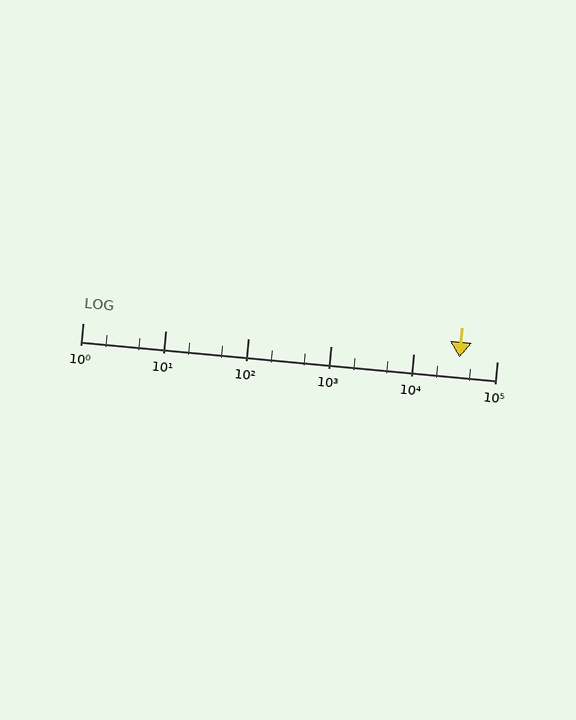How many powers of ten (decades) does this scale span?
The scale spans 5 decades, from 1 to 100000.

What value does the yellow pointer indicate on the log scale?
The pointer indicates approximately 35000.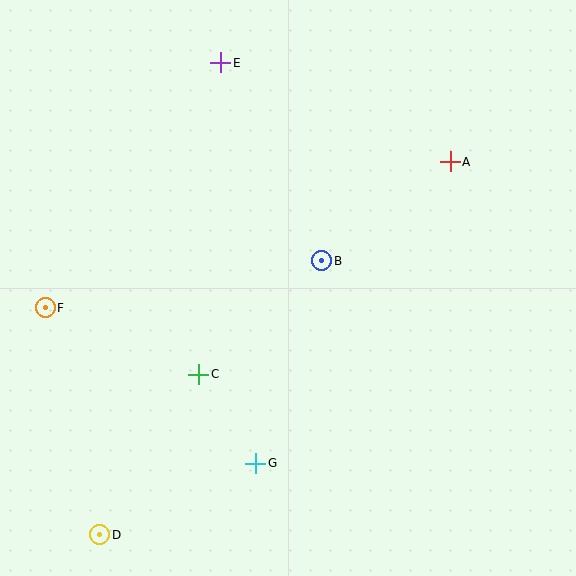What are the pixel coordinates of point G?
Point G is at (256, 463).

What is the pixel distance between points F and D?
The distance between F and D is 233 pixels.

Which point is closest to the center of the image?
Point B at (322, 261) is closest to the center.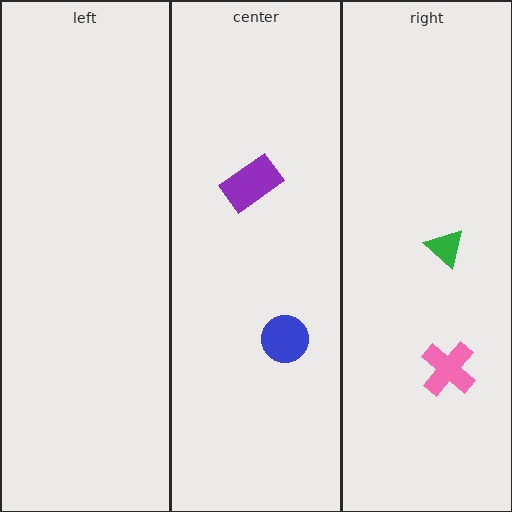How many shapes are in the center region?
2.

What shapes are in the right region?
The pink cross, the green triangle.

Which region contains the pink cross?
The right region.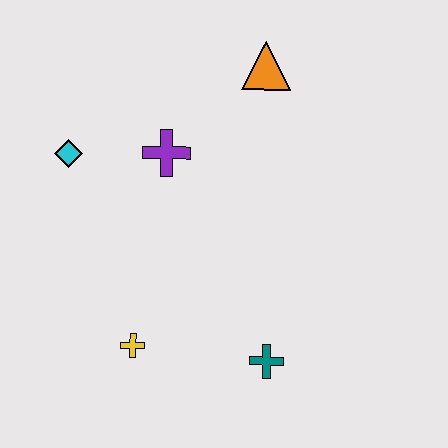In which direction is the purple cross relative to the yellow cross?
The purple cross is above the yellow cross.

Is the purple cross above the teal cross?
Yes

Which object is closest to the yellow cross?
The teal cross is closest to the yellow cross.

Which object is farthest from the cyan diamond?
The teal cross is farthest from the cyan diamond.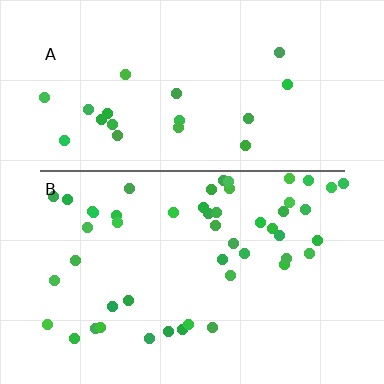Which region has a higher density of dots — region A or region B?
B (the bottom).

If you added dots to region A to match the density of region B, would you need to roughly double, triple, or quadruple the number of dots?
Approximately double.